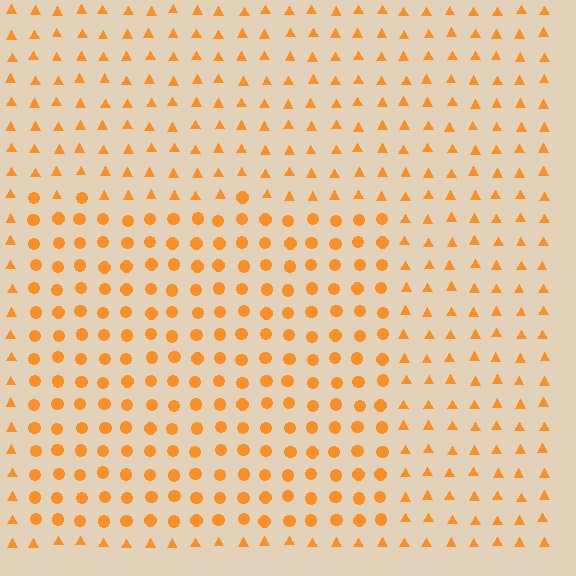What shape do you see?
I see a rectangle.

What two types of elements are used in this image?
The image uses circles inside the rectangle region and triangles outside it.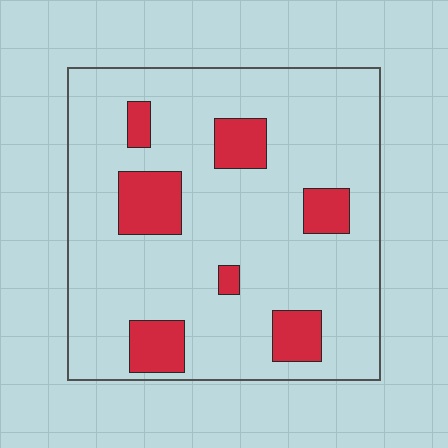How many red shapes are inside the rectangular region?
7.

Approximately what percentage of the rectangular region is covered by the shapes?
Approximately 15%.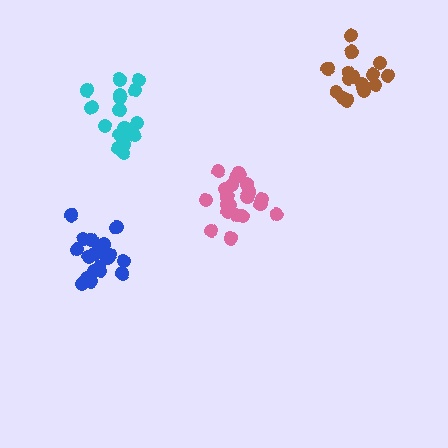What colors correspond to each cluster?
The clusters are colored: blue, brown, cyan, pink.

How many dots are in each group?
Group 1: 20 dots, Group 2: 15 dots, Group 3: 18 dots, Group 4: 21 dots (74 total).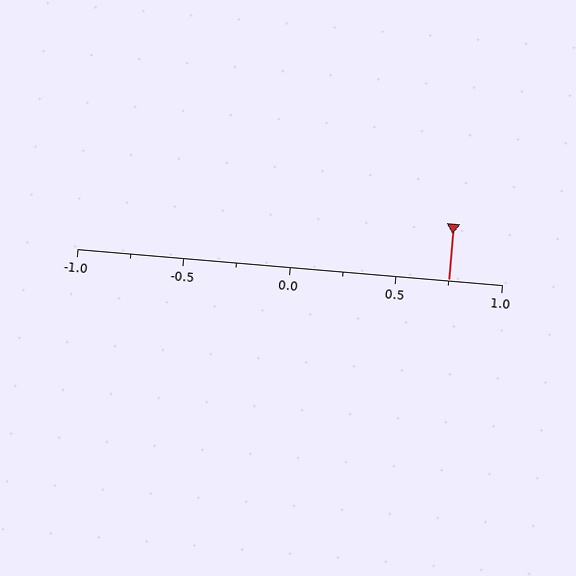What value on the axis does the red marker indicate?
The marker indicates approximately 0.75.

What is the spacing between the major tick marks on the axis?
The major ticks are spaced 0.5 apart.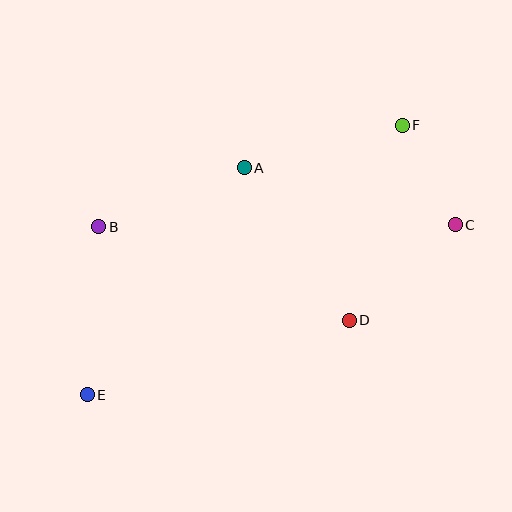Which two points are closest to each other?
Points C and F are closest to each other.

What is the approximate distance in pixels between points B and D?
The distance between B and D is approximately 267 pixels.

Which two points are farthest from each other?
Points E and F are farthest from each other.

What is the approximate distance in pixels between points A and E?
The distance between A and E is approximately 276 pixels.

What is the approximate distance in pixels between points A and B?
The distance between A and B is approximately 157 pixels.